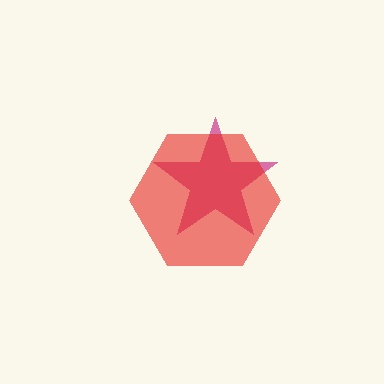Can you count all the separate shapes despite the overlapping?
Yes, there are 2 separate shapes.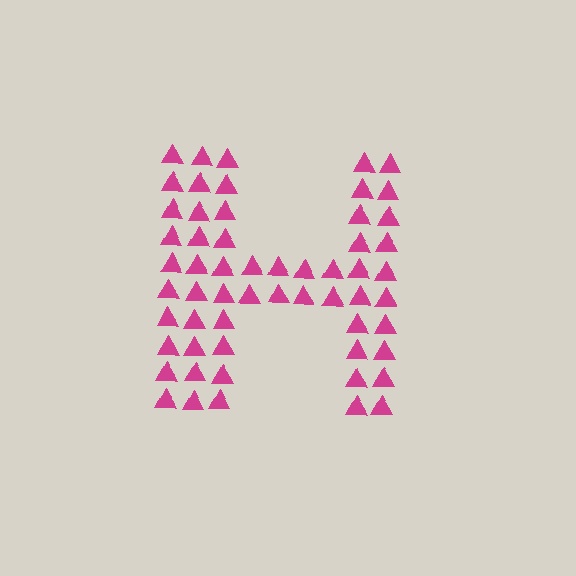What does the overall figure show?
The overall figure shows the letter H.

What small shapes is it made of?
It is made of small triangles.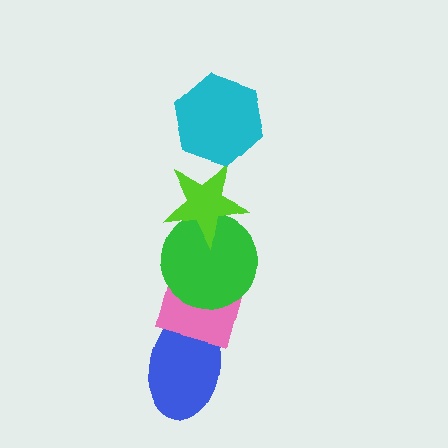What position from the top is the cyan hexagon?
The cyan hexagon is 1st from the top.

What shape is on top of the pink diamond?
The green circle is on top of the pink diamond.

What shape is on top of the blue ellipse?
The pink diamond is on top of the blue ellipse.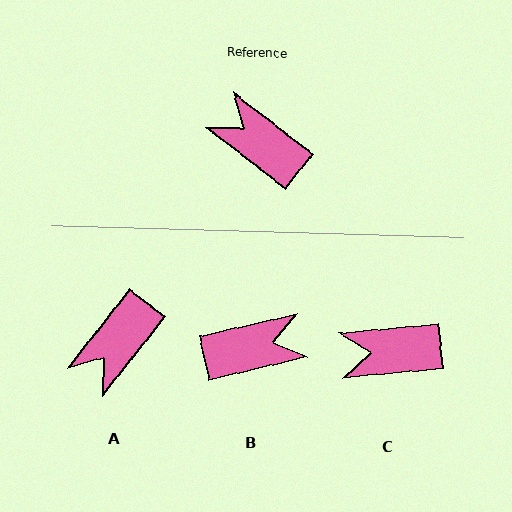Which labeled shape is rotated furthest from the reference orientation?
B, about 129 degrees away.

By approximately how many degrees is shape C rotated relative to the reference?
Approximately 43 degrees counter-clockwise.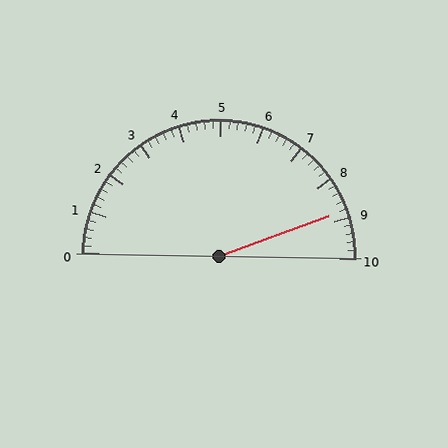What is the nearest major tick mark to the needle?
The nearest major tick mark is 9.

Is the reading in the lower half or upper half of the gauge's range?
The reading is in the upper half of the range (0 to 10).